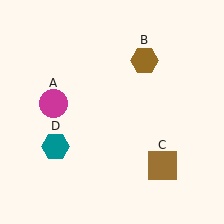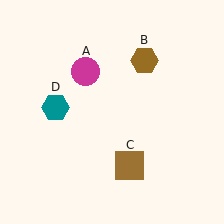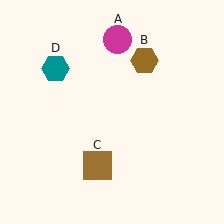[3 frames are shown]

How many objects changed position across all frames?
3 objects changed position: magenta circle (object A), brown square (object C), teal hexagon (object D).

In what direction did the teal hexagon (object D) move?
The teal hexagon (object D) moved up.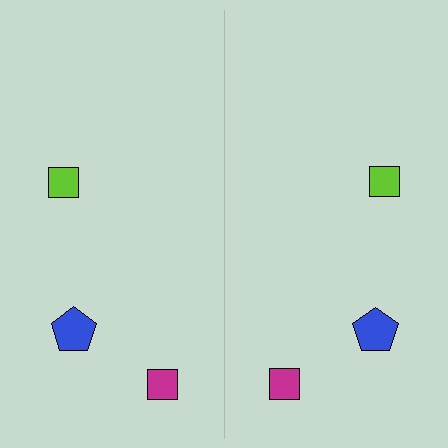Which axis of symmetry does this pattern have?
The pattern has a vertical axis of symmetry running through the center of the image.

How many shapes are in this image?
There are 6 shapes in this image.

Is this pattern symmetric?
Yes, this pattern has bilateral (reflection) symmetry.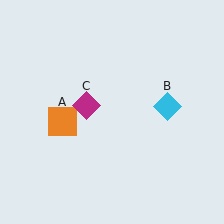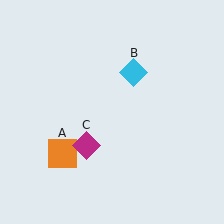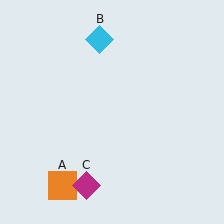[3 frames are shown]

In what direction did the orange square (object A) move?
The orange square (object A) moved down.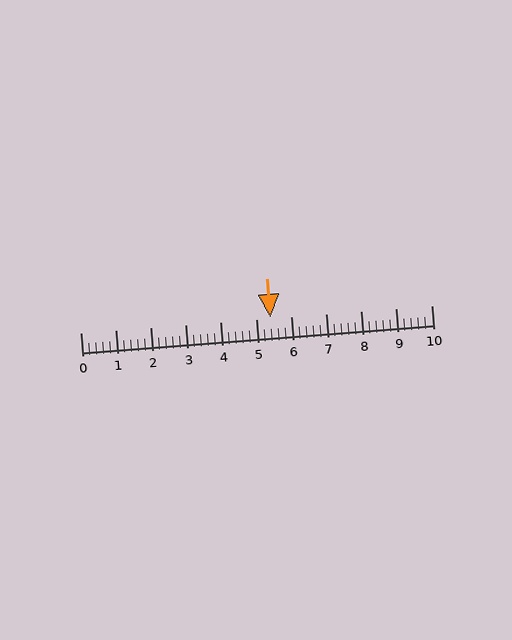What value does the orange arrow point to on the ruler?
The orange arrow points to approximately 5.4.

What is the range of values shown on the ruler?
The ruler shows values from 0 to 10.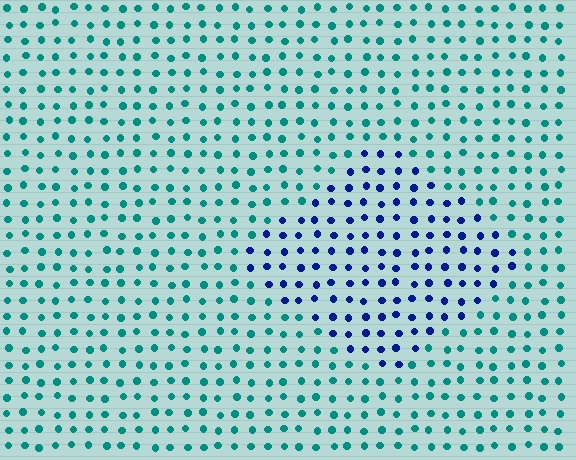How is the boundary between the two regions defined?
The boundary is defined purely by a slight shift in hue (about 55 degrees). Spacing, size, and orientation are identical on both sides.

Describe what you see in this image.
The image is filled with small teal elements in a uniform arrangement. A diamond-shaped region is visible where the elements are tinted to a slightly different hue, forming a subtle color boundary.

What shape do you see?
I see a diamond.